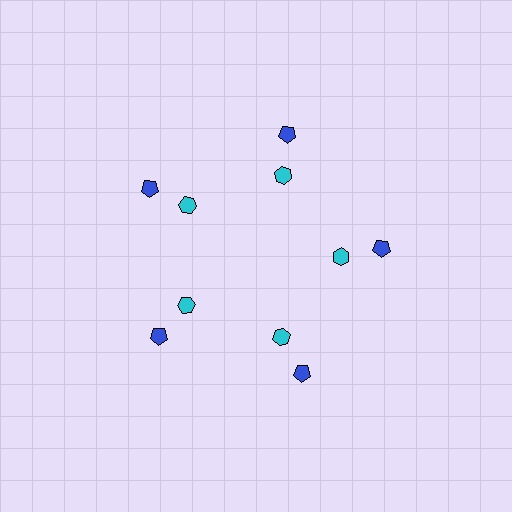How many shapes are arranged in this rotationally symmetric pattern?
There are 10 shapes, arranged in 5 groups of 2.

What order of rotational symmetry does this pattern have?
This pattern has 5-fold rotational symmetry.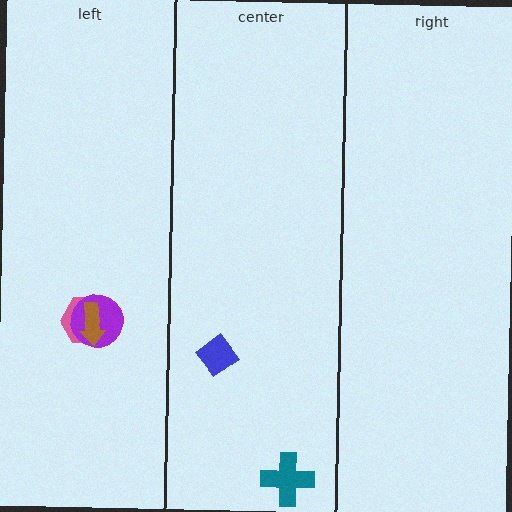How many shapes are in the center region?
2.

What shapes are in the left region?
The pink hexagon, the purple circle, the brown arrow.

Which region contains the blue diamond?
The center region.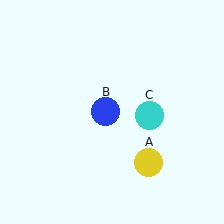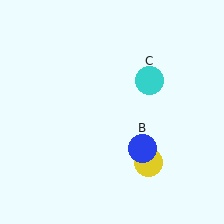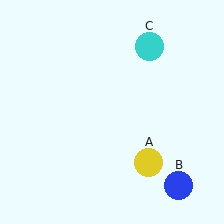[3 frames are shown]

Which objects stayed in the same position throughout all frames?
Yellow circle (object A) remained stationary.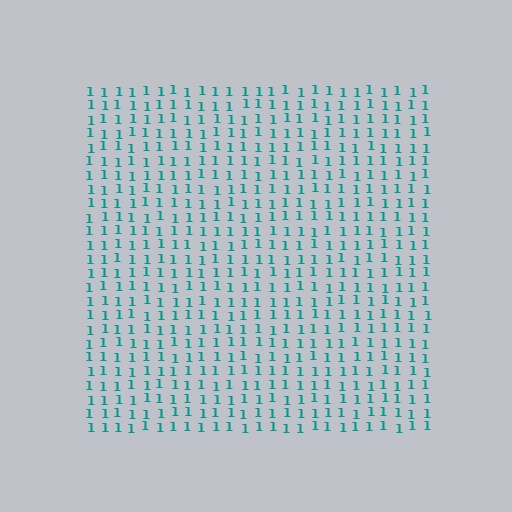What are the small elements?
The small elements are digit 1's.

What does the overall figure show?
The overall figure shows a square.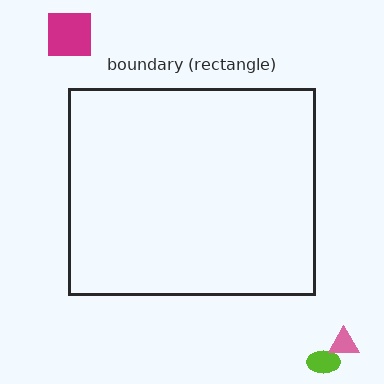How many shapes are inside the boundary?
0 inside, 3 outside.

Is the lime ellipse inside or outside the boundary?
Outside.